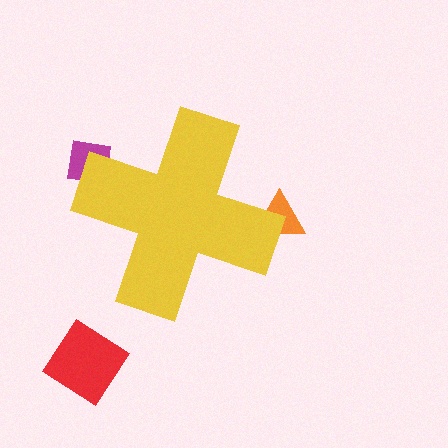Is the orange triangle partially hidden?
Yes, the orange triangle is partially hidden behind the yellow cross.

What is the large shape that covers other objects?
A yellow cross.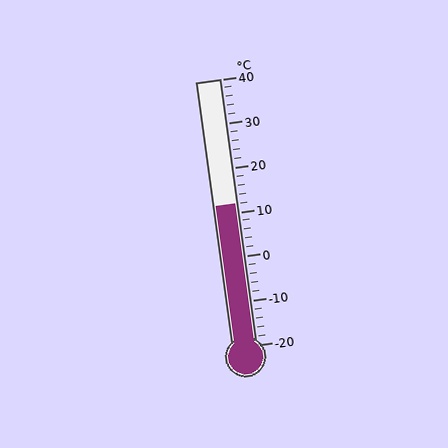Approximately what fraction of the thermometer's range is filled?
The thermometer is filled to approximately 55% of its range.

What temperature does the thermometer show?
The thermometer shows approximately 12°C.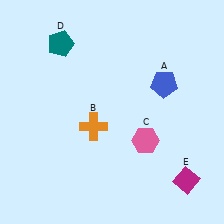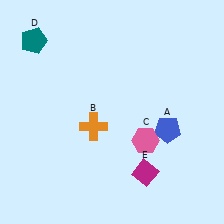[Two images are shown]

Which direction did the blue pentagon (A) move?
The blue pentagon (A) moved down.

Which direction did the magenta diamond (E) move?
The magenta diamond (E) moved left.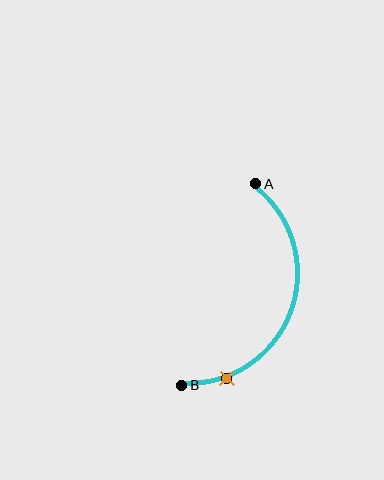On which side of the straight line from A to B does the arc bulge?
The arc bulges to the right of the straight line connecting A and B.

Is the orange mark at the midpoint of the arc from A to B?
No. The orange mark lies on the arc but is closer to endpoint B. The arc midpoint would be at the point on the curve equidistant along the arc from both A and B.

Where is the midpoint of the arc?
The arc midpoint is the point on the curve farthest from the straight line joining A and B. It sits to the right of that line.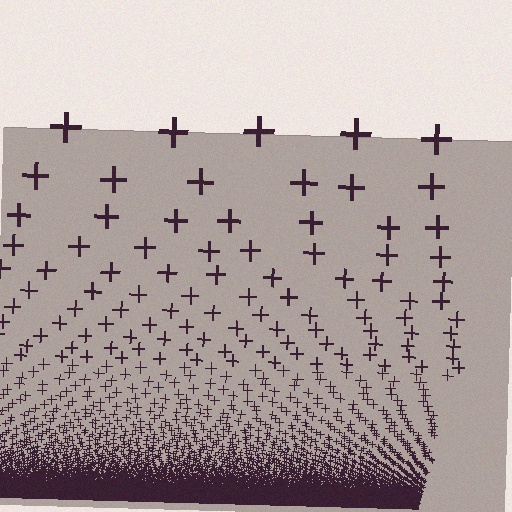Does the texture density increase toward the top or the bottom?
Density increases toward the bottom.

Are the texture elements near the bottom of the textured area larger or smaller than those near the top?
Smaller. The gradient is inverted — elements near the bottom are smaller and denser.